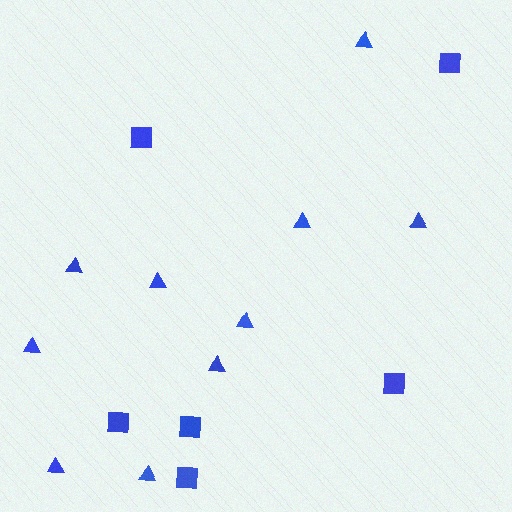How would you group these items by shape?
There are 2 groups: one group of triangles (10) and one group of squares (6).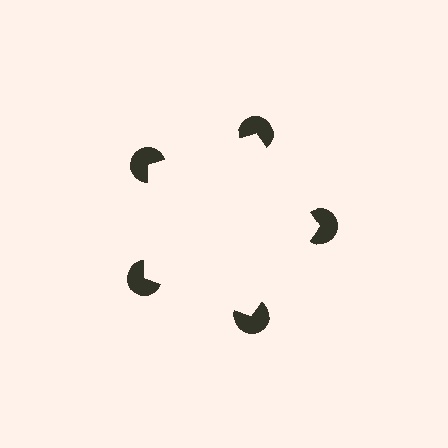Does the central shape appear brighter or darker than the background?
It typically appears slightly brighter than the background, even though no actual brightness change is drawn.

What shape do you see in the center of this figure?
An illusory pentagon — its edges are inferred from the aligned wedge cuts in the pac-man discs, not physically drawn.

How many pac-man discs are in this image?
There are 5 — one at each vertex of the illusory pentagon.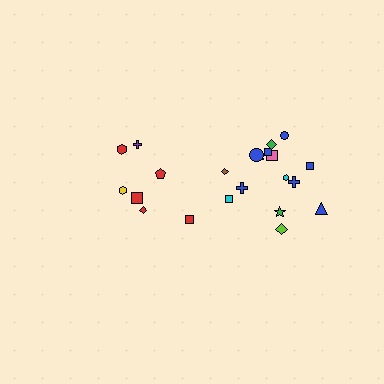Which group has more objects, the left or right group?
The right group.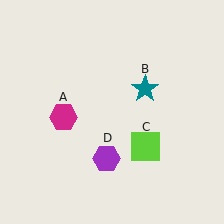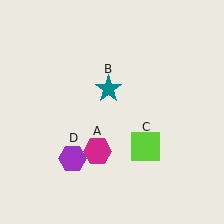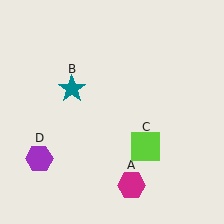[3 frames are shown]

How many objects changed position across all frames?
3 objects changed position: magenta hexagon (object A), teal star (object B), purple hexagon (object D).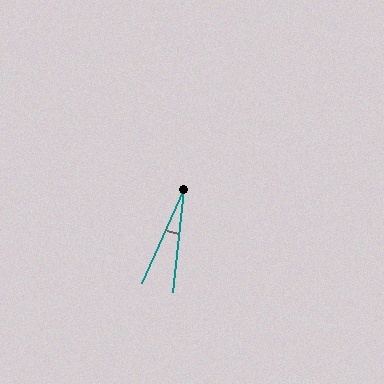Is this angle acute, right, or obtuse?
It is acute.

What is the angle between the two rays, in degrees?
Approximately 18 degrees.